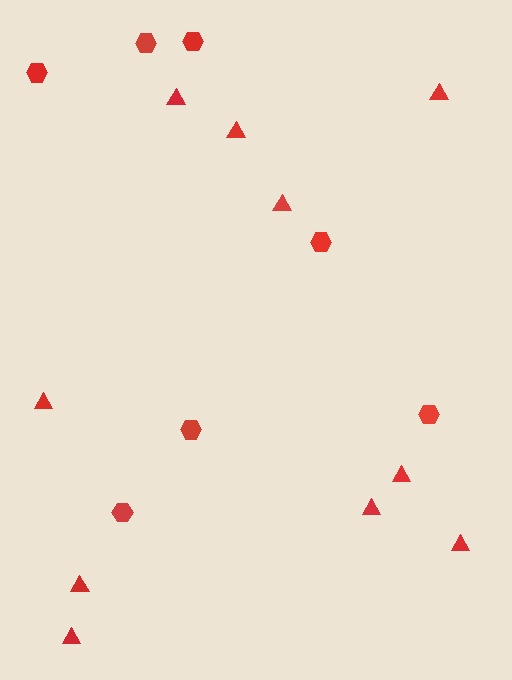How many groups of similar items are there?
There are 2 groups: one group of triangles (10) and one group of hexagons (7).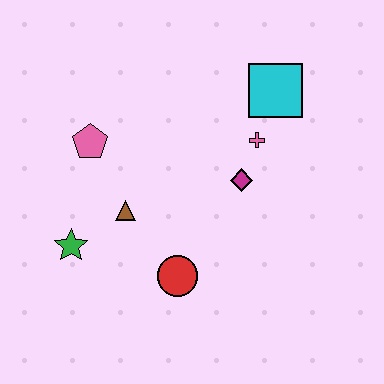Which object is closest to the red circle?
The brown triangle is closest to the red circle.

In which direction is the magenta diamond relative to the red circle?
The magenta diamond is above the red circle.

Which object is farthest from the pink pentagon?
The cyan square is farthest from the pink pentagon.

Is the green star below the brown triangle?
Yes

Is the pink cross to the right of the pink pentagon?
Yes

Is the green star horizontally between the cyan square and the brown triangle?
No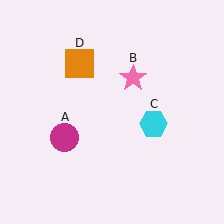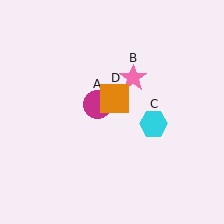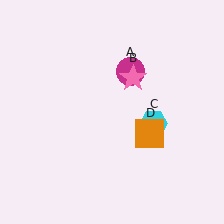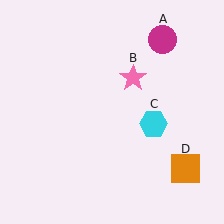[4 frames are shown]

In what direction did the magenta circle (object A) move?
The magenta circle (object A) moved up and to the right.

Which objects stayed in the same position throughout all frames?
Pink star (object B) and cyan hexagon (object C) remained stationary.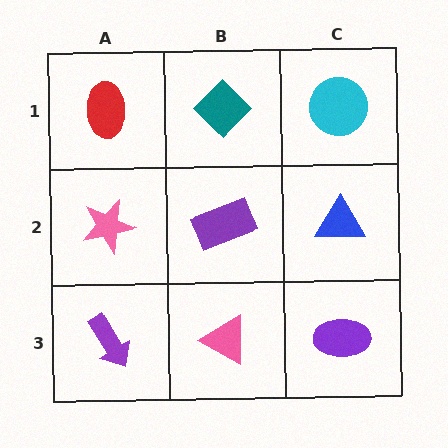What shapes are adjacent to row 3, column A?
A pink star (row 2, column A), a pink triangle (row 3, column B).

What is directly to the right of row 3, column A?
A pink triangle.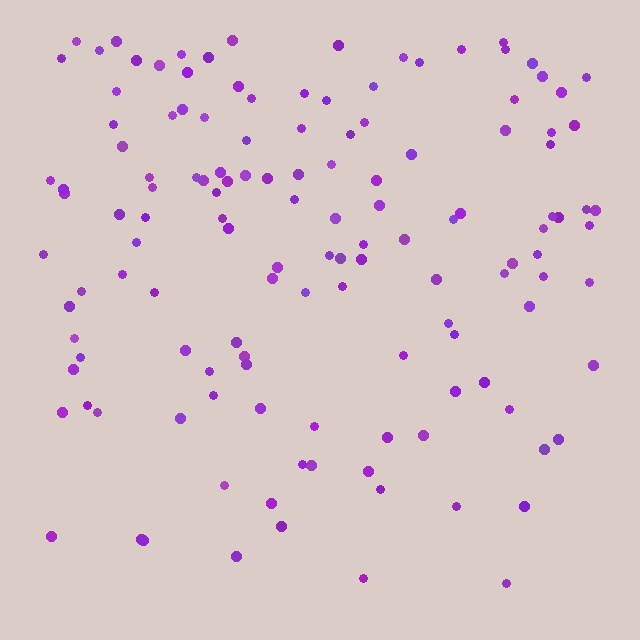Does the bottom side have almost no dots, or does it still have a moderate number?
Still a moderate number, just noticeably fewer than the top.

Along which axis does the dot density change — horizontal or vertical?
Vertical.